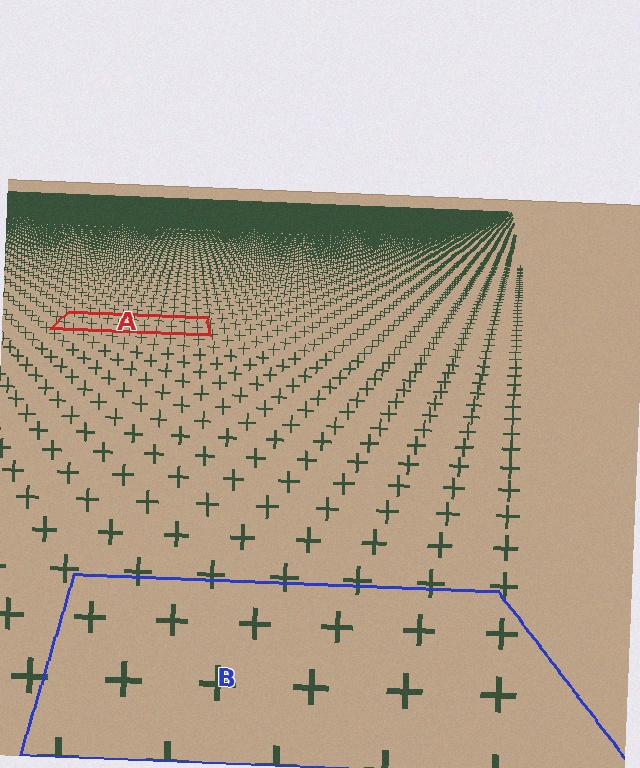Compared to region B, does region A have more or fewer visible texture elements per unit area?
Region A has more texture elements per unit area — they are packed more densely because it is farther away.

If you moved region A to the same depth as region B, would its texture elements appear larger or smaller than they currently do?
They would appear larger. At a closer depth, the same texture elements are projected at a bigger on-screen size.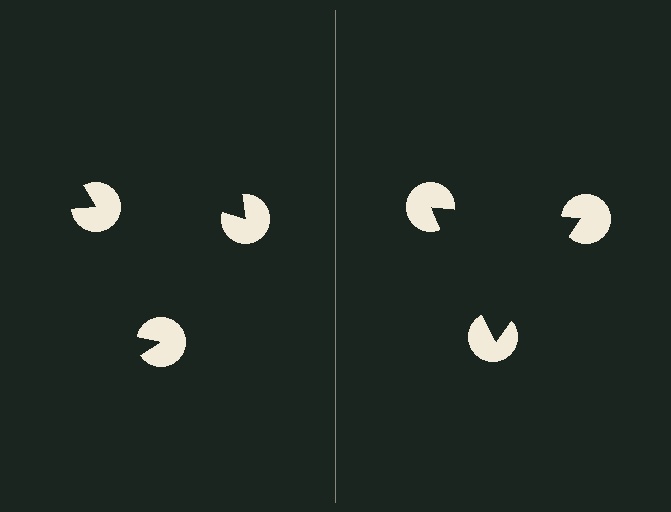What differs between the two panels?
The pac-man discs are positioned identically on both sides; only the wedge orientations differ. On the right they align to a triangle; on the left they are misaligned.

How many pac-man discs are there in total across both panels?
6 — 3 on each side.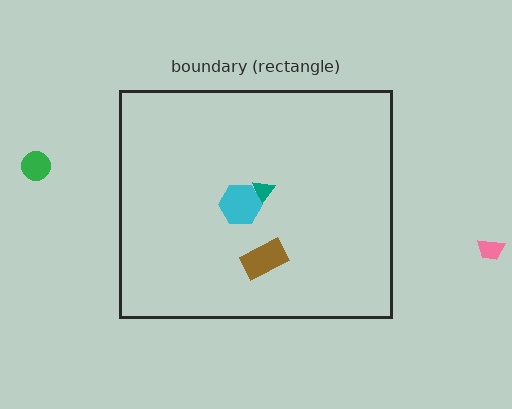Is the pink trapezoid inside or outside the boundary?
Outside.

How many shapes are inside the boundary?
3 inside, 2 outside.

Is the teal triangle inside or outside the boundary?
Inside.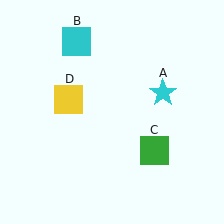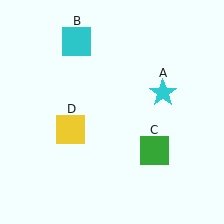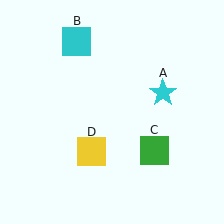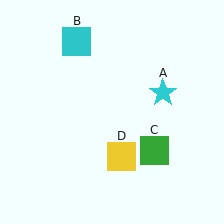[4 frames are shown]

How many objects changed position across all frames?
1 object changed position: yellow square (object D).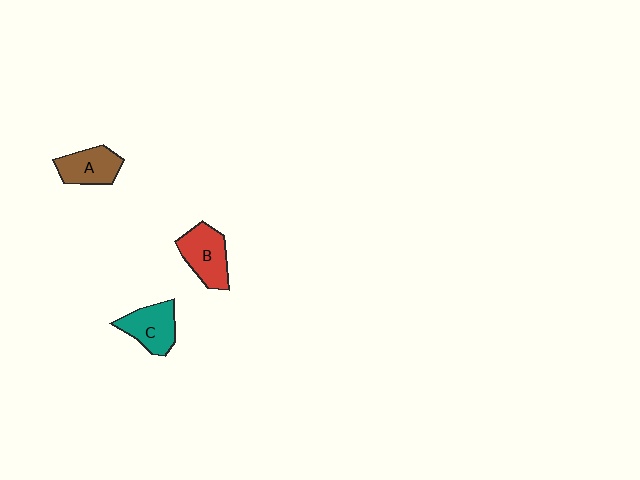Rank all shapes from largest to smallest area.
From largest to smallest: B (red), C (teal), A (brown).